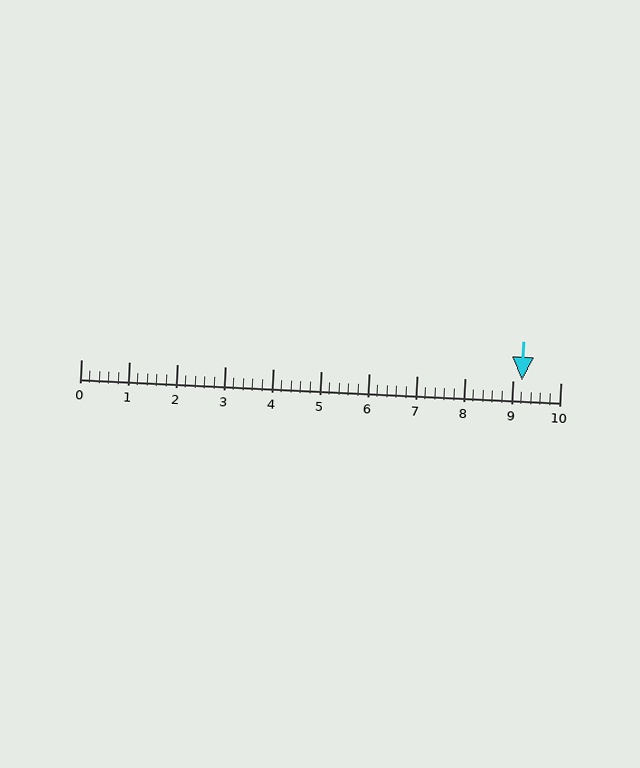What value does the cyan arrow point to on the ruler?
The cyan arrow points to approximately 9.2.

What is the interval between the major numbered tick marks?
The major tick marks are spaced 1 units apart.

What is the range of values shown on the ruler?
The ruler shows values from 0 to 10.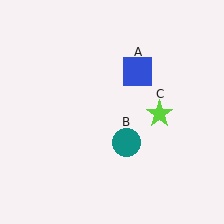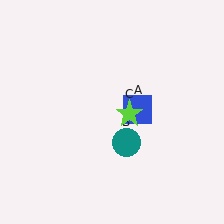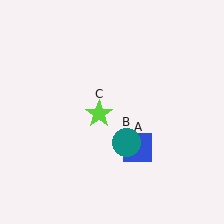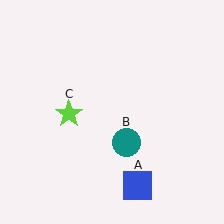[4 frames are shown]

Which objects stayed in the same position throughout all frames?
Teal circle (object B) remained stationary.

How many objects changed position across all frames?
2 objects changed position: blue square (object A), lime star (object C).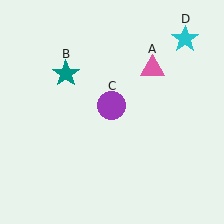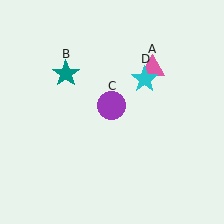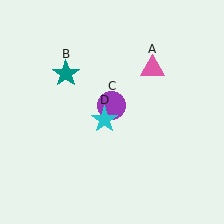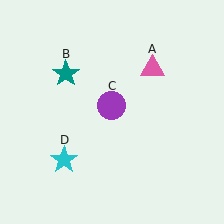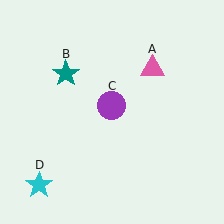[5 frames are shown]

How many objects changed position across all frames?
1 object changed position: cyan star (object D).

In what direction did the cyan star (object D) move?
The cyan star (object D) moved down and to the left.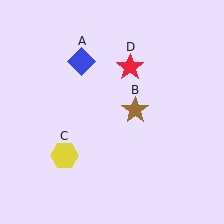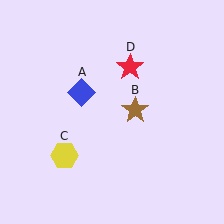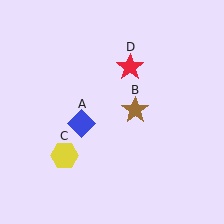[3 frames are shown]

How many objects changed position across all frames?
1 object changed position: blue diamond (object A).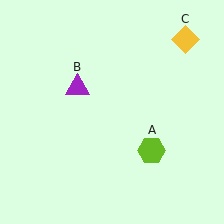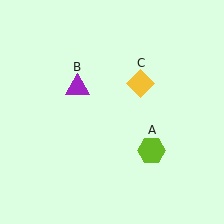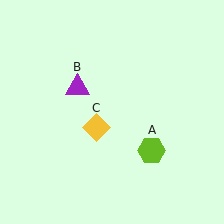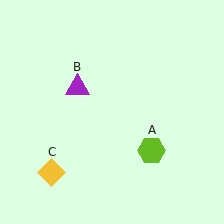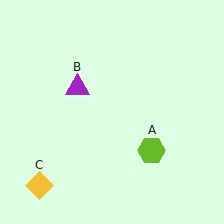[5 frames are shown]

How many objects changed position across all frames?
1 object changed position: yellow diamond (object C).